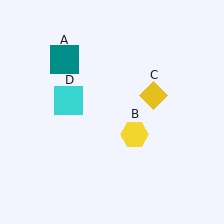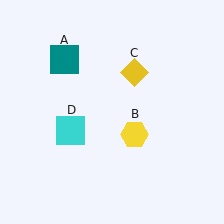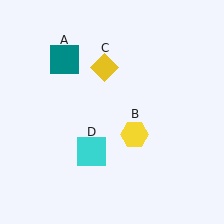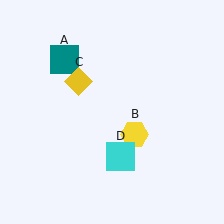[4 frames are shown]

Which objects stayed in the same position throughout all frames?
Teal square (object A) and yellow hexagon (object B) remained stationary.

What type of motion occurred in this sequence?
The yellow diamond (object C), cyan square (object D) rotated counterclockwise around the center of the scene.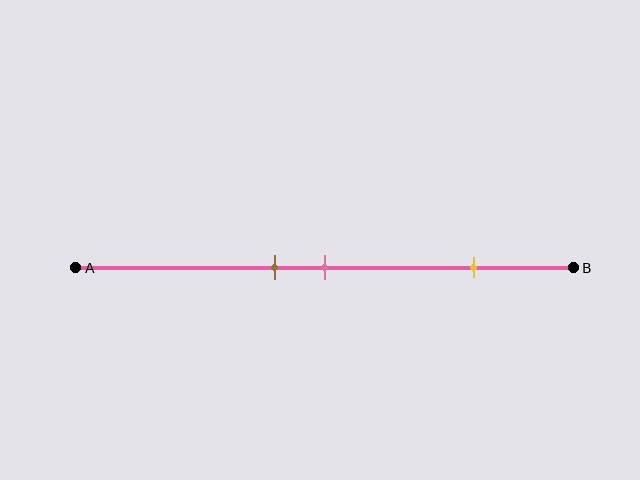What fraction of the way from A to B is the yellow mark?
The yellow mark is approximately 80% (0.8) of the way from A to B.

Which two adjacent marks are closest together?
The brown and pink marks are the closest adjacent pair.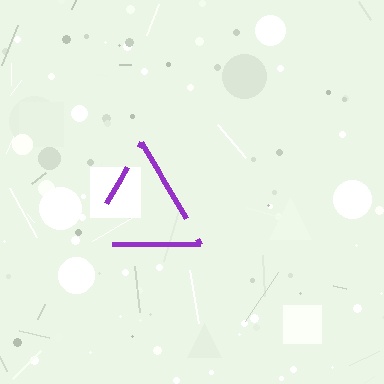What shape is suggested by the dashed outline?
The dashed outline suggests a triangle.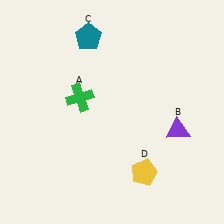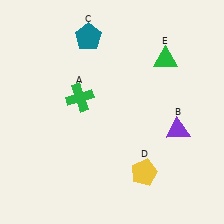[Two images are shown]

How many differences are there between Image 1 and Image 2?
There is 1 difference between the two images.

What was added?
A green triangle (E) was added in Image 2.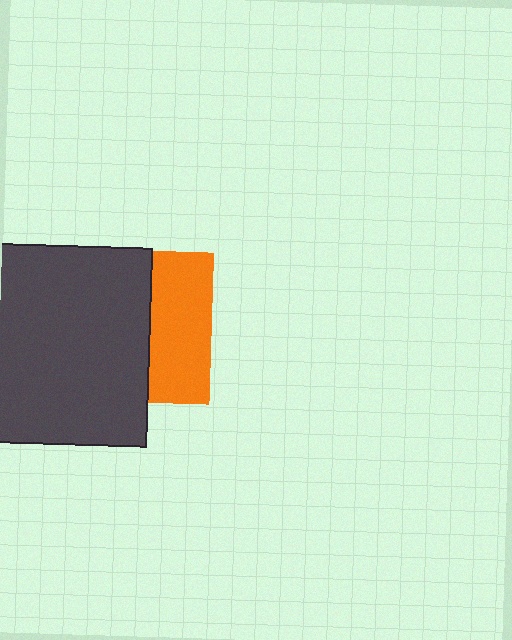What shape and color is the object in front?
The object in front is a dark gray square.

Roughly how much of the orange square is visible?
A small part of it is visible (roughly 39%).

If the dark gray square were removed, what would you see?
You would see the complete orange square.